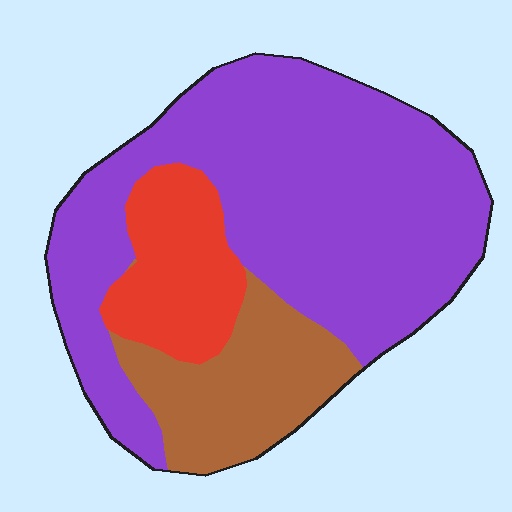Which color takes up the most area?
Purple, at roughly 65%.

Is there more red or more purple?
Purple.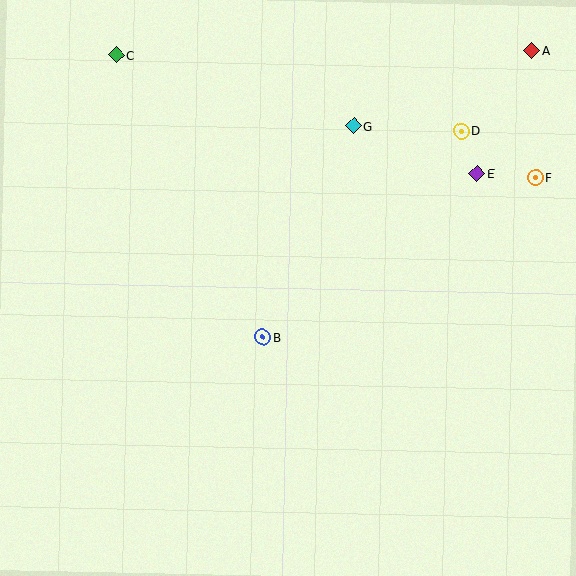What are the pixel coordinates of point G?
Point G is at (354, 126).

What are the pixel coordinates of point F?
Point F is at (535, 178).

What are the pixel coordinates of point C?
Point C is at (116, 55).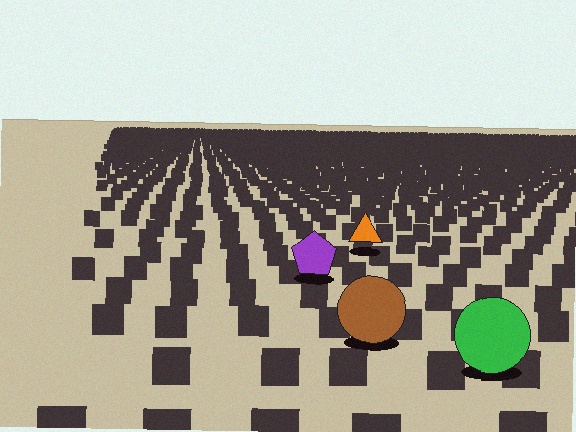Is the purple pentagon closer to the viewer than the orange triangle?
Yes. The purple pentagon is closer — you can tell from the texture gradient: the ground texture is coarser near it.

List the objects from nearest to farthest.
From nearest to farthest: the green circle, the brown circle, the purple pentagon, the orange triangle.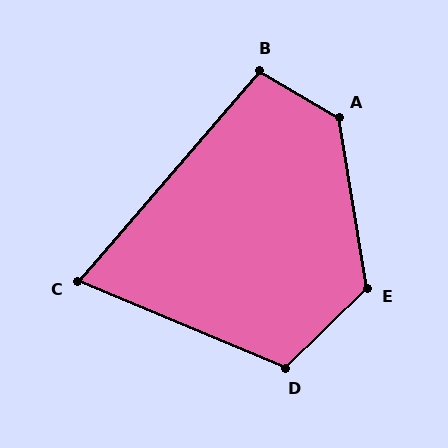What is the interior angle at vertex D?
Approximately 113 degrees (obtuse).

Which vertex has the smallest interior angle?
C, at approximately 72 degrees.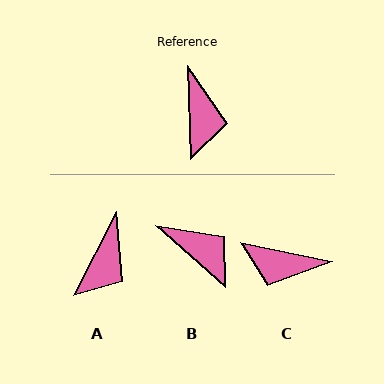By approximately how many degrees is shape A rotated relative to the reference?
Approximately 29 degrees clockwise.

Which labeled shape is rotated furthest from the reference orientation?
C, about 104 degrees away.